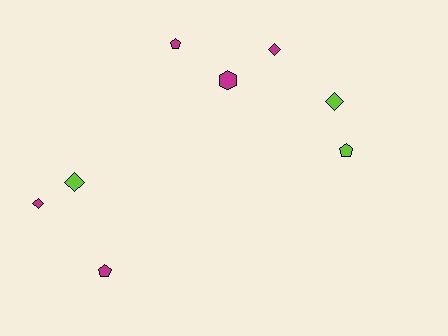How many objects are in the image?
There are 8 objects.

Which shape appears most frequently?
Diamond, with 4 objects.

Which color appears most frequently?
Magenta, with 5 objects.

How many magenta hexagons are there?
There is 1 magenta hexagon.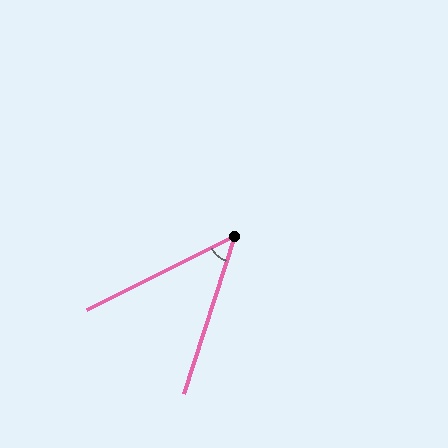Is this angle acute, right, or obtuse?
It is acute.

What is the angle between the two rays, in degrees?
Approximately 46 degrees.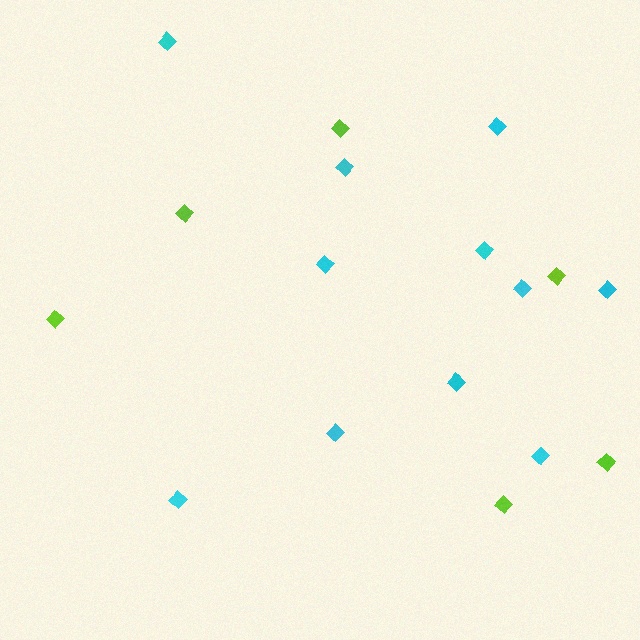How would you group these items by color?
There are 2 groups: one group of lime diamonds (6) and one group of cyan diamonds (11).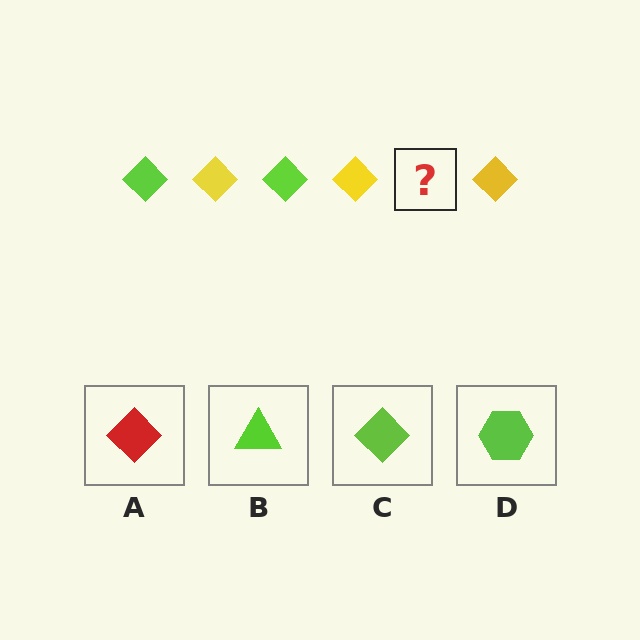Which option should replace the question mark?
Option C.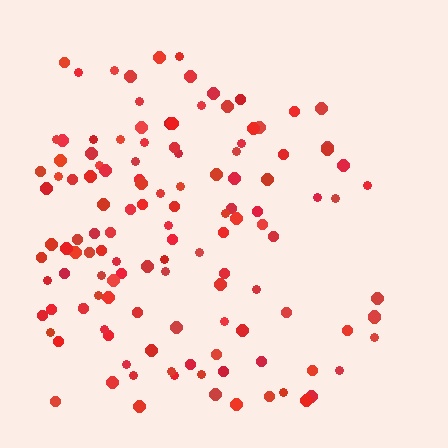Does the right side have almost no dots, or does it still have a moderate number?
Still a moderate number, just noticeably fewer than the left.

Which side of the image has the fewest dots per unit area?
The right.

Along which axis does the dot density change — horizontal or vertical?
Horizontal.